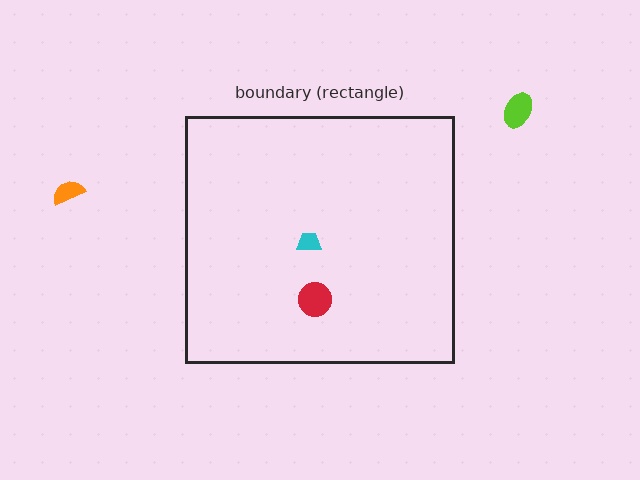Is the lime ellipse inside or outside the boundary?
Outside.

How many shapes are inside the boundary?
2 inside, 2 outside.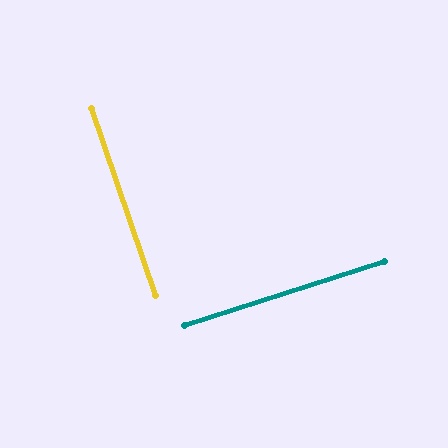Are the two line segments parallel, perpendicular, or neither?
Perpendicular — they meet at approximately 89°.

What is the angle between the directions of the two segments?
Approximately 89 degrees.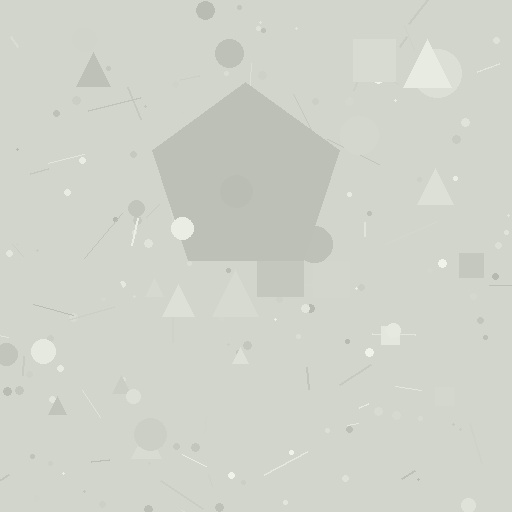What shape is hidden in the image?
A pentagon is hidden in the image.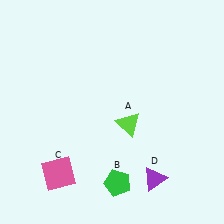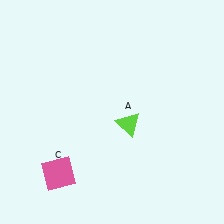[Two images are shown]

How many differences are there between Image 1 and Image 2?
There are 2 differences between the two images.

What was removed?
The green pentagon (B), the purple triangle (D) were removed in Image 2.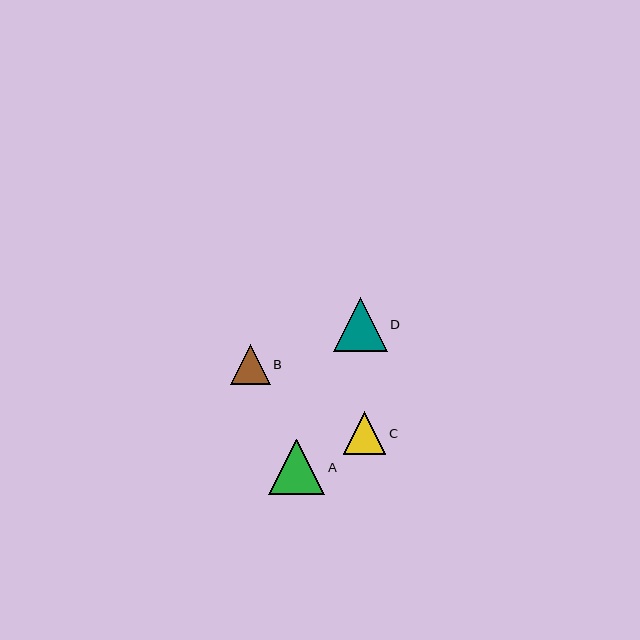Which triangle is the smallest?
Triangle B is the smallest with a size of approximately 40 pixels.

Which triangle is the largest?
Triangle A is the largest with a size of approximately 56 pixels.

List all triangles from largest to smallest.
From largest to smallest: A, D, C, B.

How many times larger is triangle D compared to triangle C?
Triangle D is approximately 1.3 times the size of triangle C.